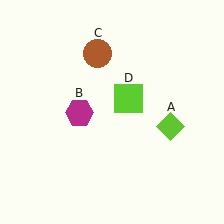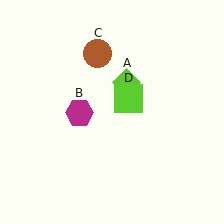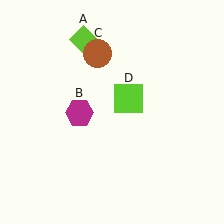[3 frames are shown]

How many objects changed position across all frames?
1 object changed position: lime diamond (object A).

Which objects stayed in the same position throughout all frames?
Magenta hexagon (object B) and brown circle (object C) and lime square (object D) remained stationary.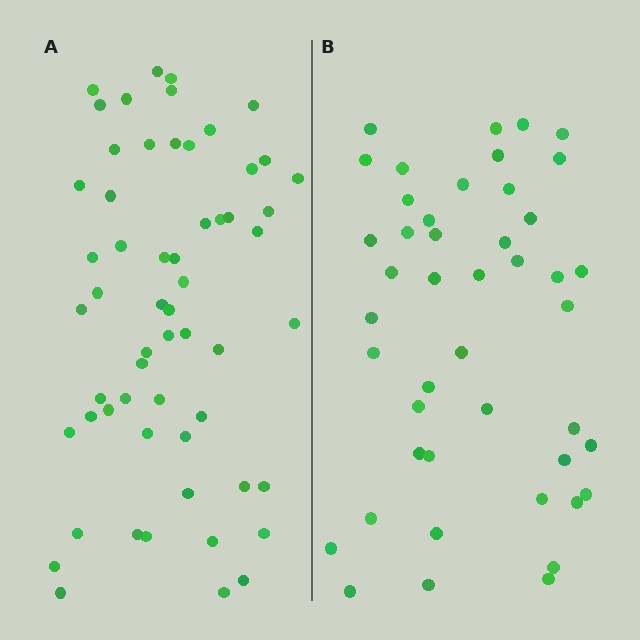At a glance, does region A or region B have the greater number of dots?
Region A (the left region) has more dots.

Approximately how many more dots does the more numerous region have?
Region A has approximately 15 more dots than region B.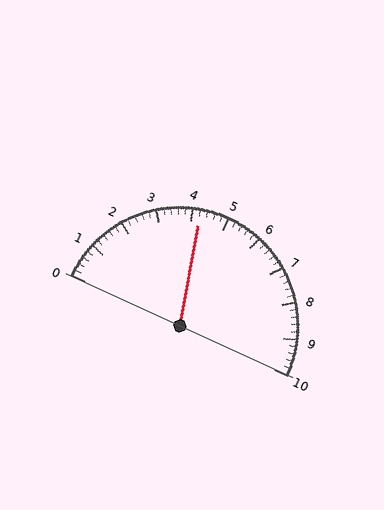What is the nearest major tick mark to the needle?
The nearest major tick mark is 4.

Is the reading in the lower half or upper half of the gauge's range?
The reading is in the lower half of the range (0 to 10).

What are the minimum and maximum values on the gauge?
The gauge ranges from 0 to 10.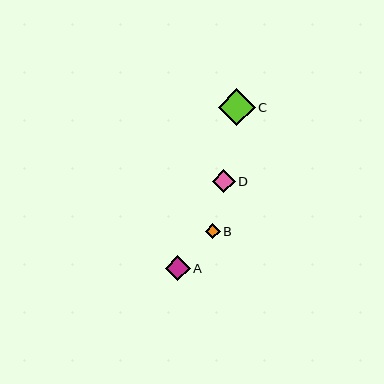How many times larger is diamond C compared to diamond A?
Diamond C is approximately 1.5 times the size of diamond A.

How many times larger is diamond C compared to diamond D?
Diamond C is approximately 1.6 times the size of diamond D.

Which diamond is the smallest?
Diamond B is the smallest with a size of approximately 15 pixels.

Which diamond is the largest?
Diamond C is the largest with a size of approximately 37 pixels.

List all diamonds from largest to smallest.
From largest to smallest: C, A, D, B.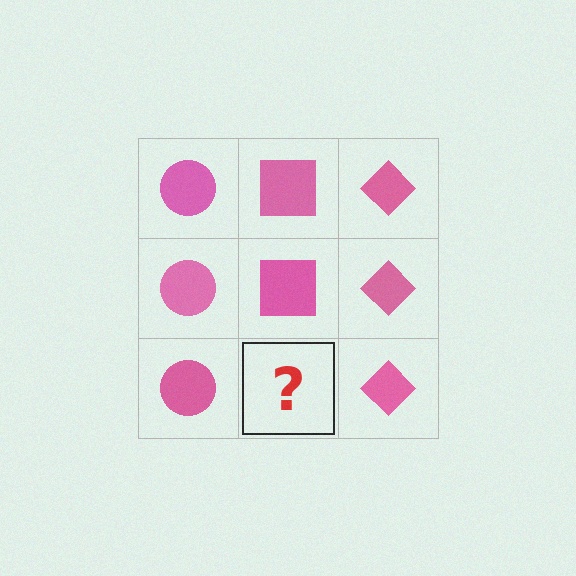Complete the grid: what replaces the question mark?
The question mark should be replaced with a pink square.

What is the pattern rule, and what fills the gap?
The rule is that each column has a consistent shape. The gap should be filled with a pink square.